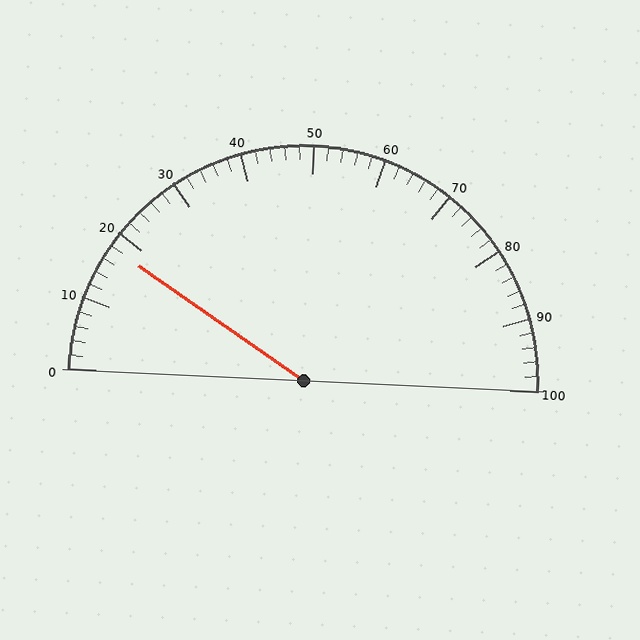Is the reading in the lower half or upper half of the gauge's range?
The reading is in the lower half of the range (0 to 100).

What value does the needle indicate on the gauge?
The needle indicates approximately 18.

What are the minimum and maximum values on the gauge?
The gauge ranges from 0 to 100.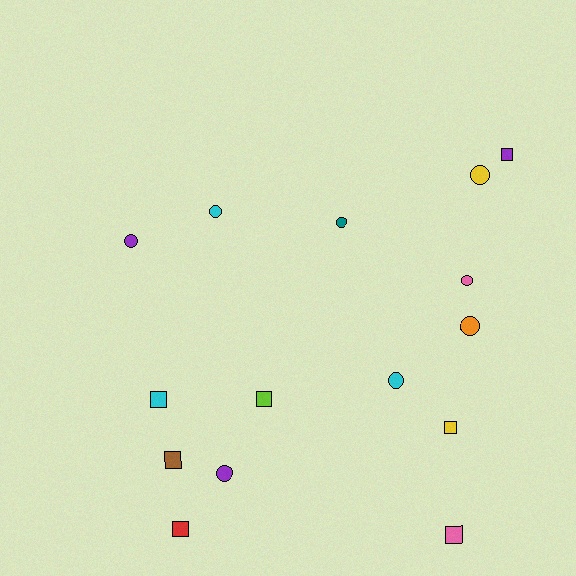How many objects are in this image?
There are 15 objects.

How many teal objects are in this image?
There is 1 teal object.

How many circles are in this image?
There are 8 circles.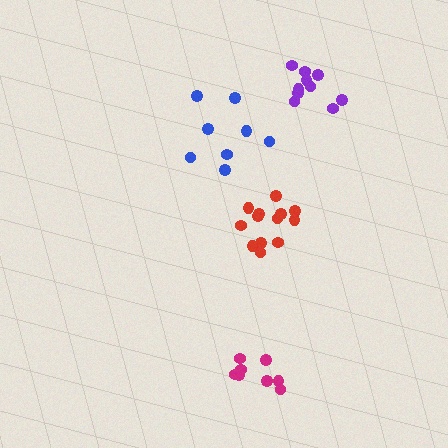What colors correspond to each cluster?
The clusters are colored: purple, red, blue, magenta.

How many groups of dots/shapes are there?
There are 4 groups.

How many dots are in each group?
Group 1: 10 dots, Group 2: 13 dots, Group 3: 8 dots, Group 4: 8 dots (39 total).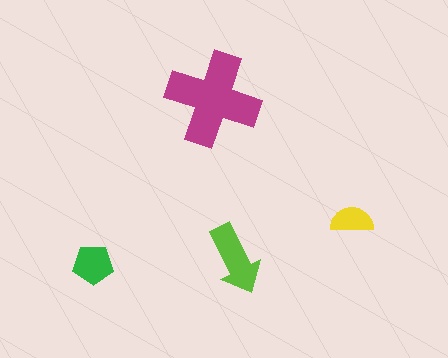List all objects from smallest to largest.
The yellow semicircle, the green pentagon, the lime arrow, the magenta cross.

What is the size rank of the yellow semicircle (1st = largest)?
4th.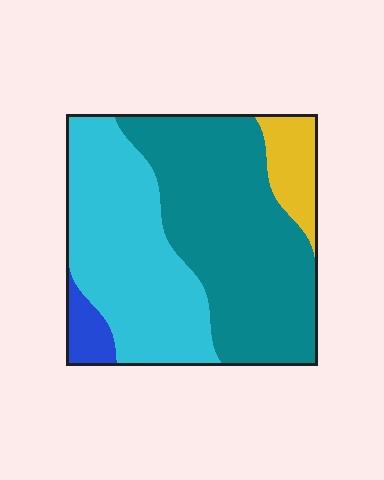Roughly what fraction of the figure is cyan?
Cyan covers about 40% of the figure.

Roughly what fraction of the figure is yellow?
Yellow covers around 10% of the figure.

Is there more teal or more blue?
Teal.